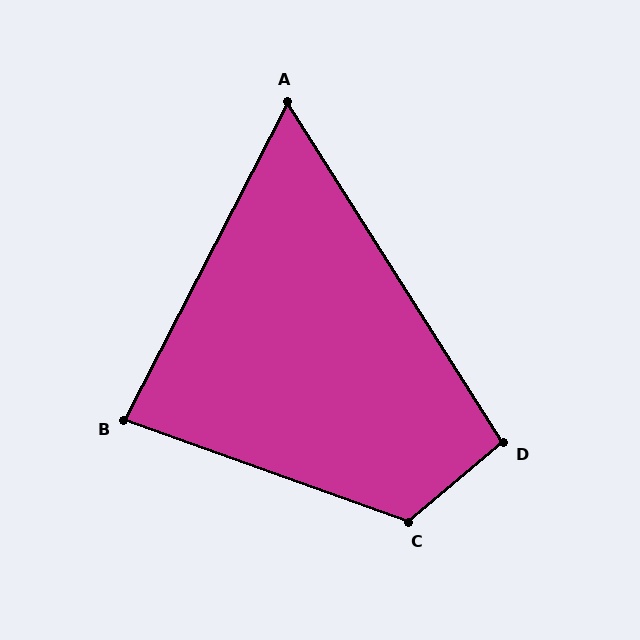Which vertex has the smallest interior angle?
A, at approximately 60 degrees.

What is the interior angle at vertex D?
Approximately 98 degrees (obtuse).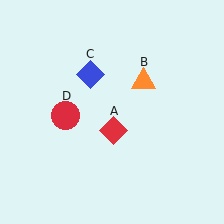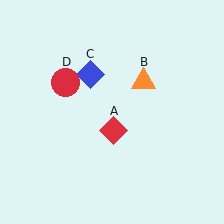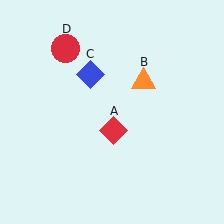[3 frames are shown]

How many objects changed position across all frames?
1 object changed position: red circle (object D).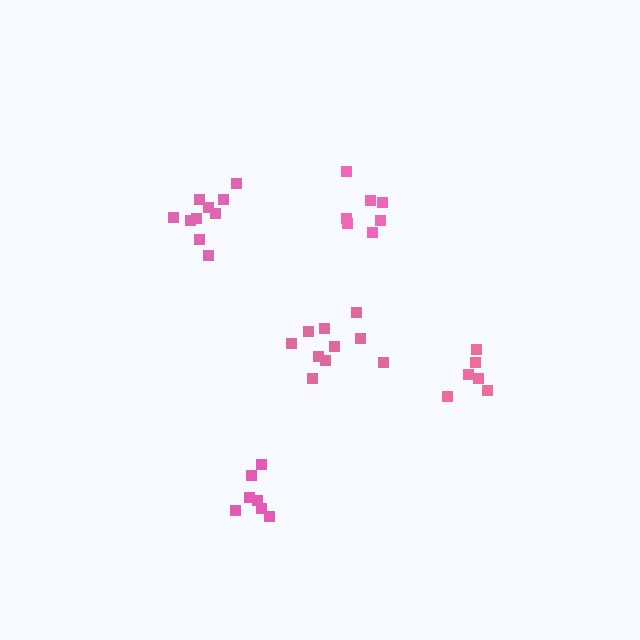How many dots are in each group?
Group 1: 10 dots, Group 2: 7 dots, Group 3: 6 dots, Group 4: 7 dots, Group 5: 10 dots (40 total).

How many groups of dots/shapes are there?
There are 5 groups.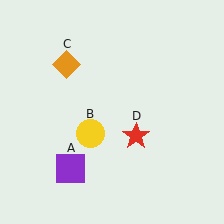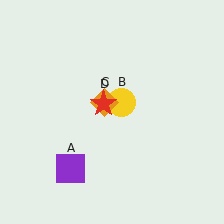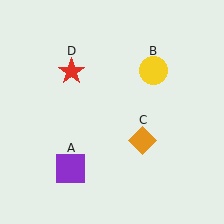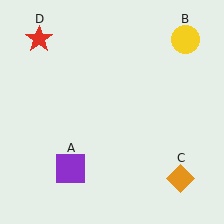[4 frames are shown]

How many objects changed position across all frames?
3 objects changed position: yellow circle (object B), orange diamond (object C), red star (object D).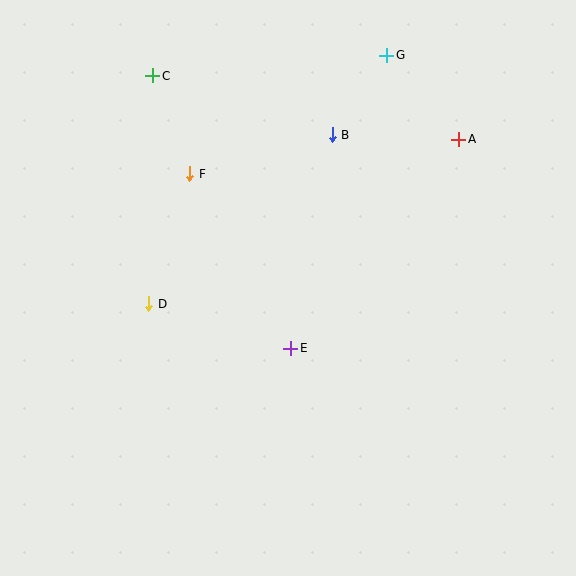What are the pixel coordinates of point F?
Point F is at (190, 174).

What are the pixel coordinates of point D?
Point D is at (149, 304).